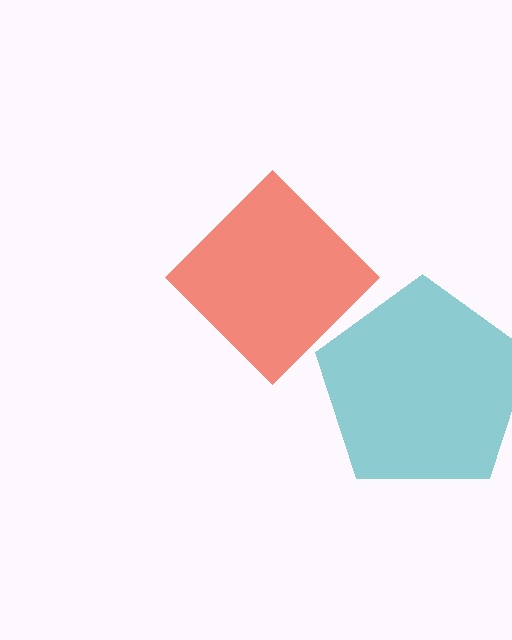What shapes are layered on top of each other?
The layered shapes are: a red diamond, a teal pentagon.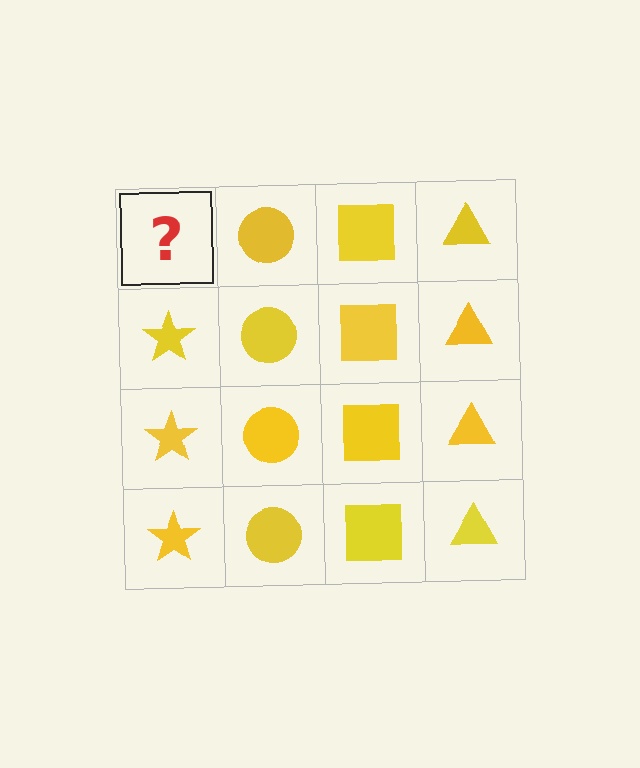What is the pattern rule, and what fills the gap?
The rule is that each column has a consistent shape. The gap should be filled with a yellow star.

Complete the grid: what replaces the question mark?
The question mark should be replaced with a yellow star.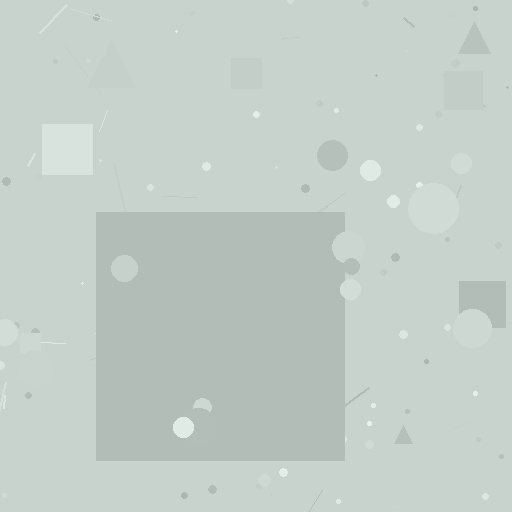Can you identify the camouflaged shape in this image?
The camouflaged shape is a square.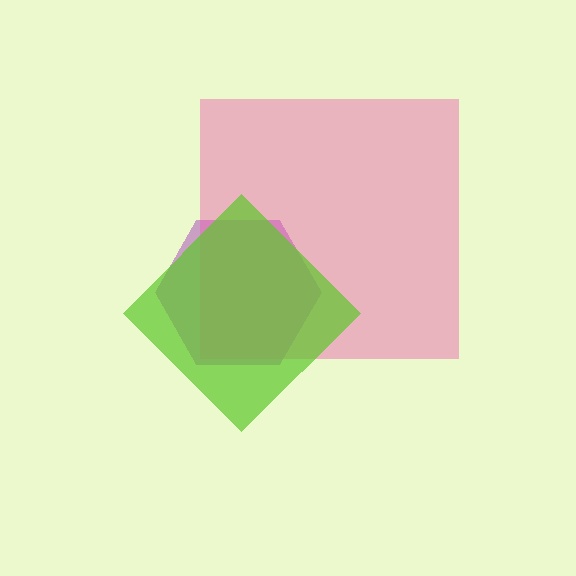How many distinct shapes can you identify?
There are 3 distinct shapes: a purple hexagon, a pink square, a lime diamond.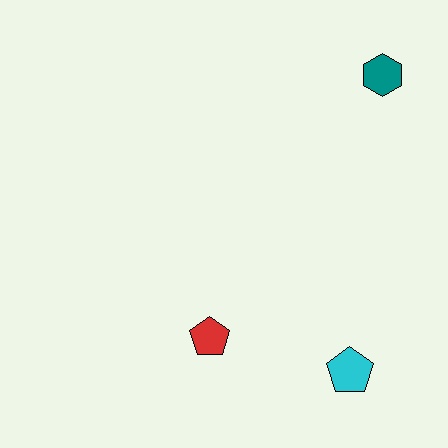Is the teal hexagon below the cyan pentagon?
No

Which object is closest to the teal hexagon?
The cyan pentagon is closest to the teal hexagon.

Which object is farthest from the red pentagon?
The teal hexagon is farthest from the red pentagon.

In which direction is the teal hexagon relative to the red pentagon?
The teal hexagon is above the red pentagon.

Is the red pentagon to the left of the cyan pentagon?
Yes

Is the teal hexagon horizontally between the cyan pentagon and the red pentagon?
No